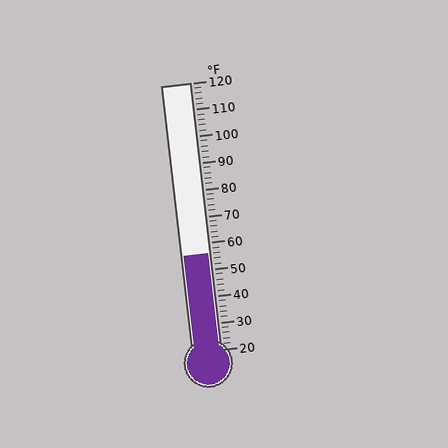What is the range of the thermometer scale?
The thermometer scale ranges from 20°F to 120°F.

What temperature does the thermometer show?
The thermometer shows approximately 56°F.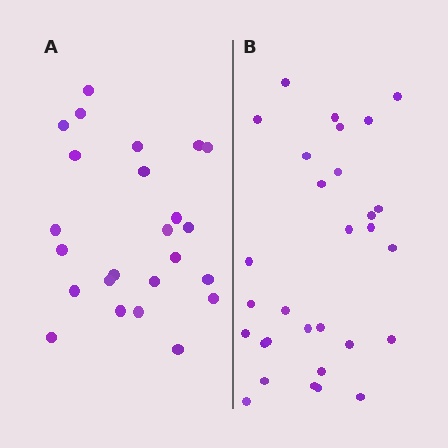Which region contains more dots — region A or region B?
Region B (the right region) has more dots.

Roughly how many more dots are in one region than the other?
Region B has about 6 more dots than region A.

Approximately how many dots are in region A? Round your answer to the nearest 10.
About 20 dots. (The exact count is 24, which rounds to 20.)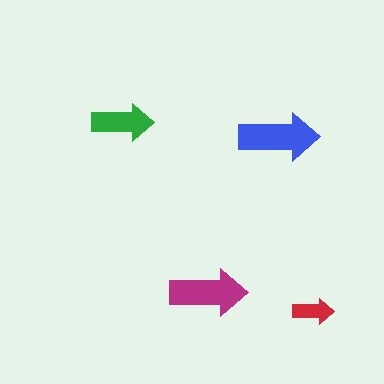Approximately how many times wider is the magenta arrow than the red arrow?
About 2 times wider.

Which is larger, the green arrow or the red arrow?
The green one.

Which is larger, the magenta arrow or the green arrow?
The magenta one.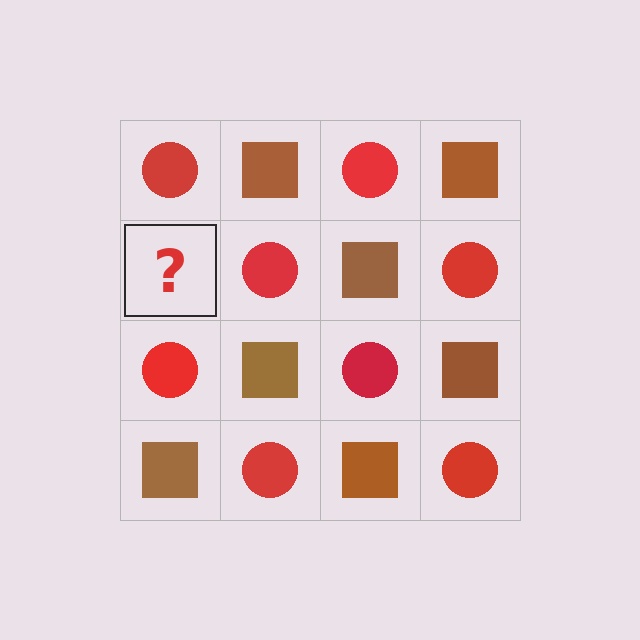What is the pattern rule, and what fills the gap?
The rule is that it alternates red circle and brown square in a checkerboard pattern. The gap should be filled with a brown square.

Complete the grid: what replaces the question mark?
The question mark should be replaced with a brown square.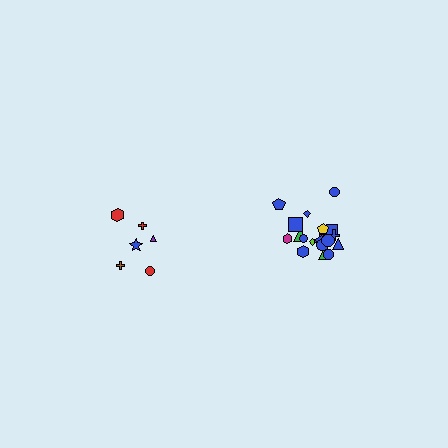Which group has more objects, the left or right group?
The right group.